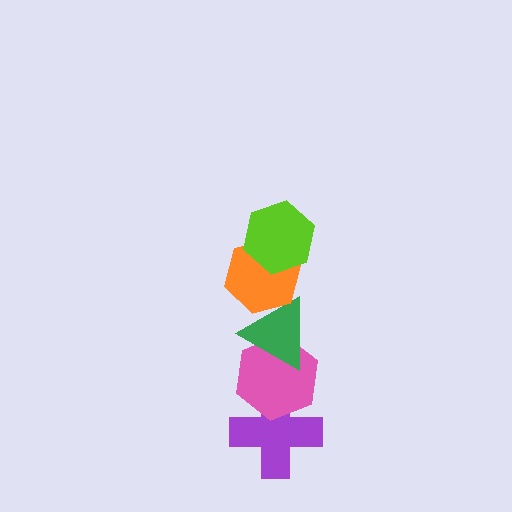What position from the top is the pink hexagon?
The pink hexagon is 4th from the top.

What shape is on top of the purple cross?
The pink hexagon is on top of the purple cross.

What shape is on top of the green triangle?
The orange hexagon is on top of the green triangle.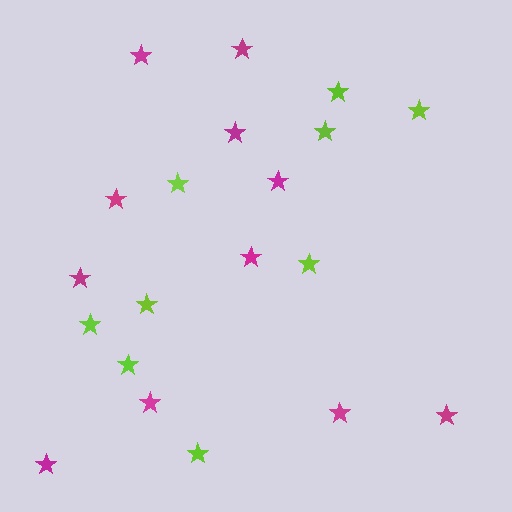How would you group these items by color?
There are 2 groups: one group of lime stars (9) and one group of magenta stars (11).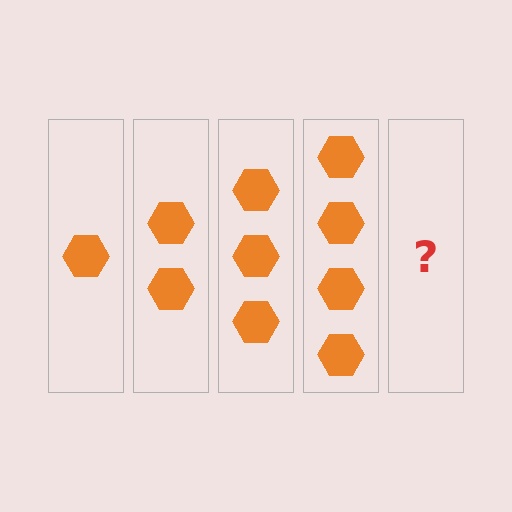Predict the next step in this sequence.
The next step is 5 hexagons.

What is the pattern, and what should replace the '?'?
The pattern is that each step adds one more hexagon. The '?' should be 5 hexagons.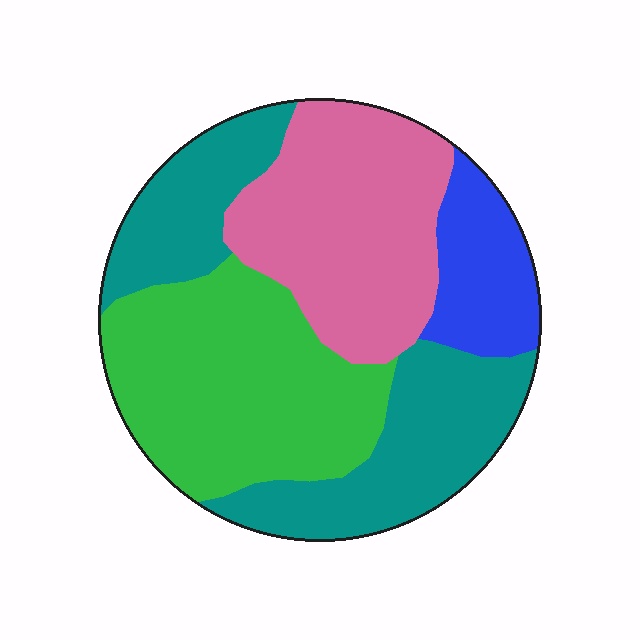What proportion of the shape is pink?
Pink takes up about one quarter (1/4) of the shape.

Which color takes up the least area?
Blue, at roughly 10%.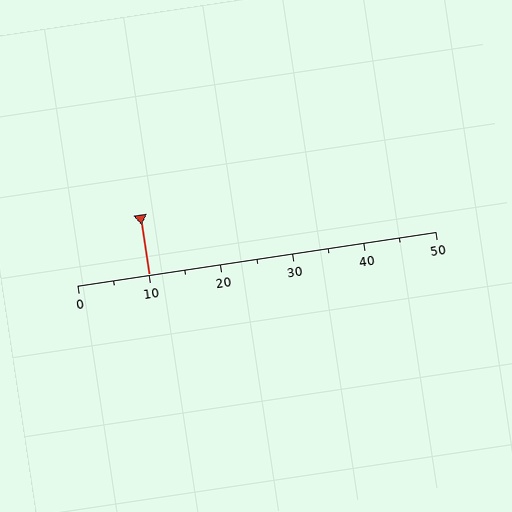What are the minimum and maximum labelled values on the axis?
The axis runs from 0 to 50.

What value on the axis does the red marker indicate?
The marker indicates approximately 10.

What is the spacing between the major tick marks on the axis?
The major ticks are spaced 10 apart.